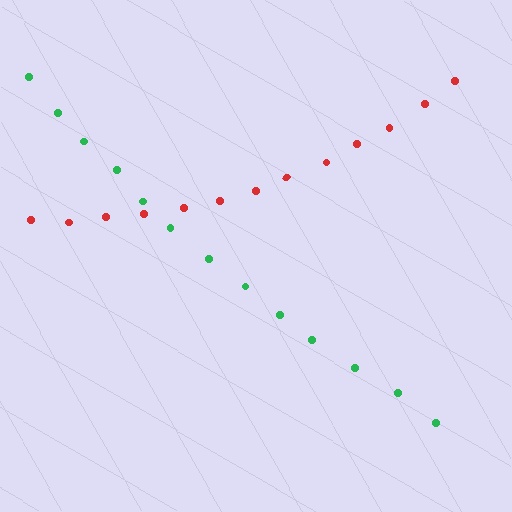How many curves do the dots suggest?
There are 2 distinct paths.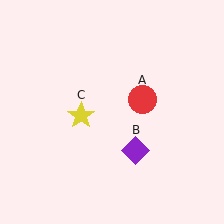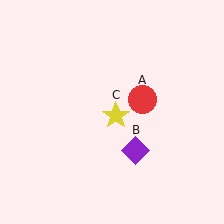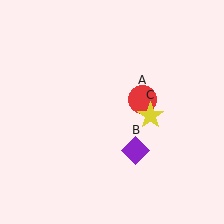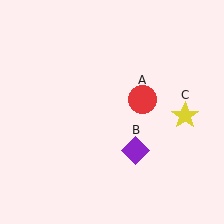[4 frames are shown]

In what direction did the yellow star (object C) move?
The yellow star (object C) moved right.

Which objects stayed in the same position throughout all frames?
Red circle (object A) and purple diamond (object B) remained stationary.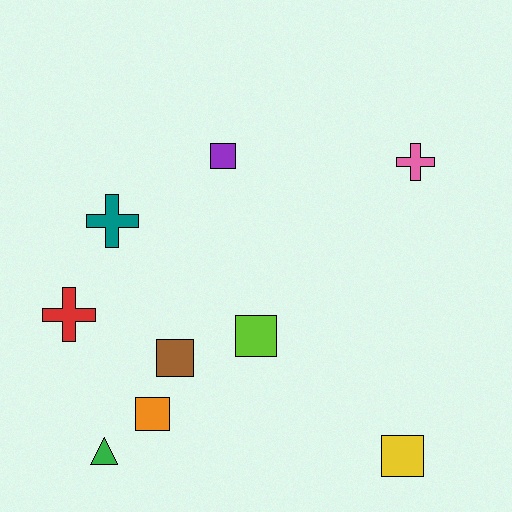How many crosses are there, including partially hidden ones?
There are 3 crosses.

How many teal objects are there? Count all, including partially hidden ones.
There is 1 teal object.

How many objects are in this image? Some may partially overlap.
There are 9 objects.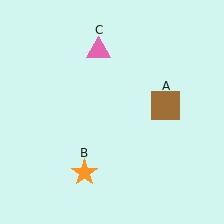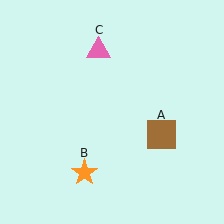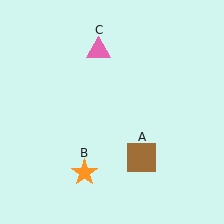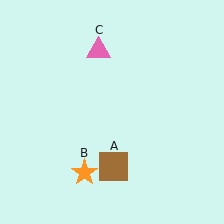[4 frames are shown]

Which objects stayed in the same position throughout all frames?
Orange star (object B) and pink triangle (object C) remained stationary.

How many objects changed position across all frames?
1 object changed position: brown square (object A).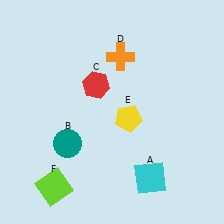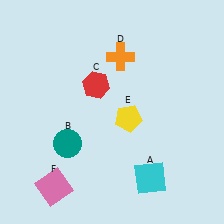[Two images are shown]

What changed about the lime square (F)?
In Image 1, F is lime. In Image 2, it changed to pink.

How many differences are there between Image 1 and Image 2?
There is 1 difference between the two images.